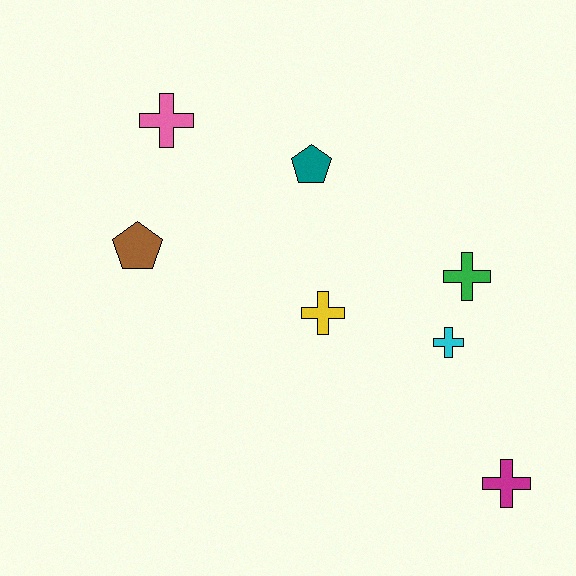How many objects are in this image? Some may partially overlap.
There are 7 objects.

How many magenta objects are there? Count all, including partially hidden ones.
There is 1 magenta object.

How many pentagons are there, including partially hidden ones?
There are 2 pentagons.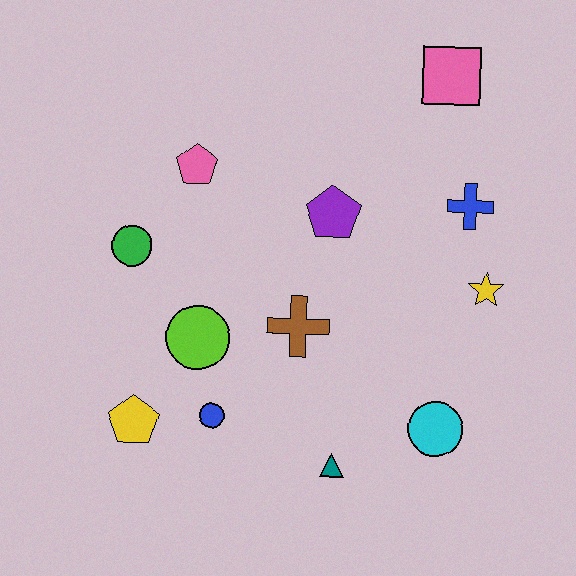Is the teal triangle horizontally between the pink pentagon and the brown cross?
No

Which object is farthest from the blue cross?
The yellow pentagon is farthest from the blue cross.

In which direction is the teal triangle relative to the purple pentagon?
The teal triangle is below the purple pentagon.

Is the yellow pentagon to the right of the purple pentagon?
No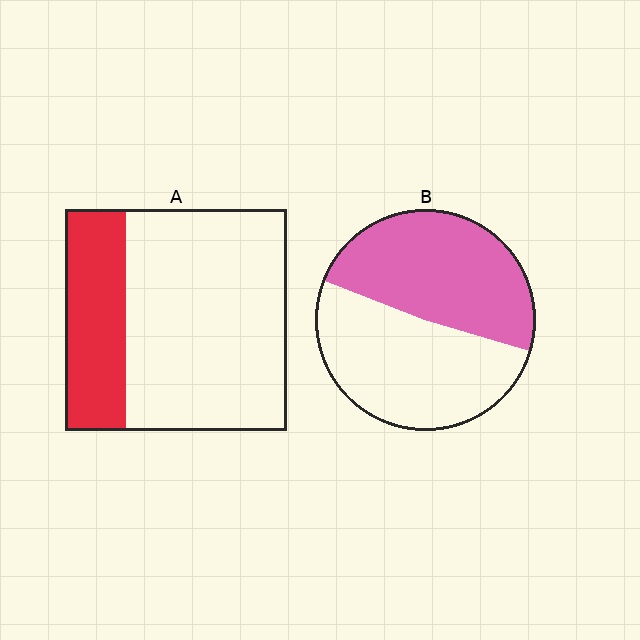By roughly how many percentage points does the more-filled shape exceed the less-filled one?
By roughly 20 percentage points (B over A).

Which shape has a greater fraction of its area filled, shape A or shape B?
Shape B.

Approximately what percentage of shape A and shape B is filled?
A is approximately 25% and B is approximately 50%.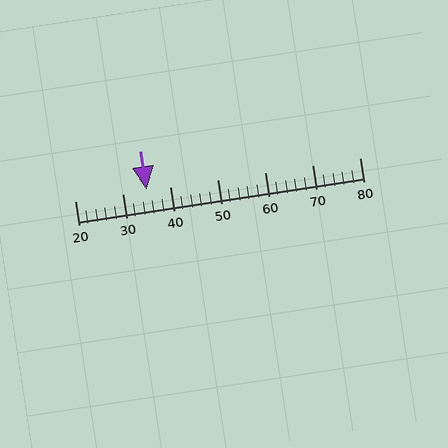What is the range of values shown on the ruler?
The ruler shows values from 20 to 80.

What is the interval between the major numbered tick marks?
The major tick marks are spaced 10 units apart.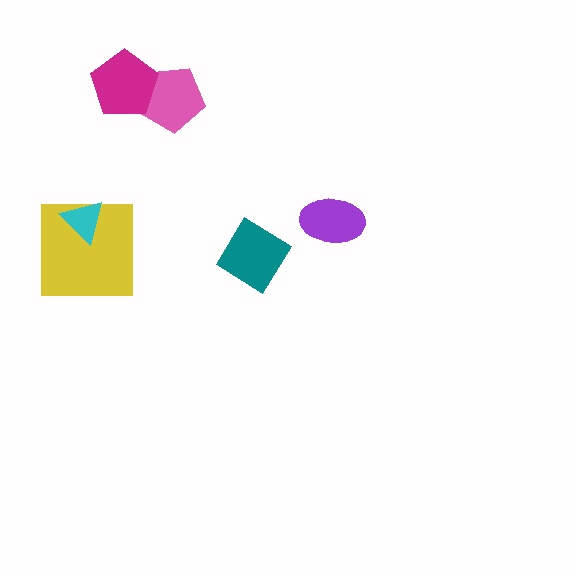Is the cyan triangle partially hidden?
No, no other shape covers it.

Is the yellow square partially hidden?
Yes, it is partially covered by another shape.